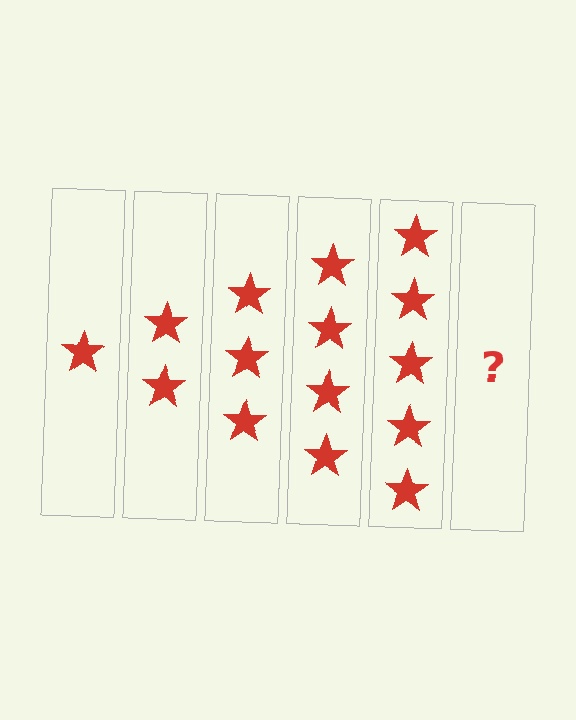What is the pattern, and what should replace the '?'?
The pattern is that each step adds one more star. The '?' should be 6 stars.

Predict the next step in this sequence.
The next step is 6 stars.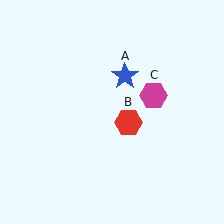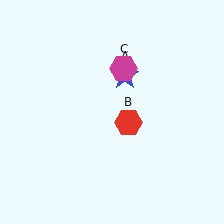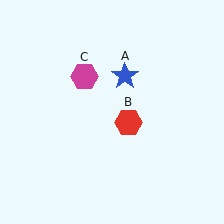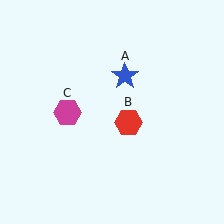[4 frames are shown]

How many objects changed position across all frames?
1 object changed position: magenta hexagon (object C).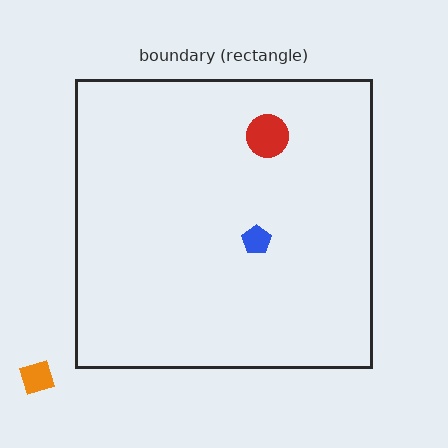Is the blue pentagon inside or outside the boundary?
Inside.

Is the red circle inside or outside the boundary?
Inside.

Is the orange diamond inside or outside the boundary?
Outside.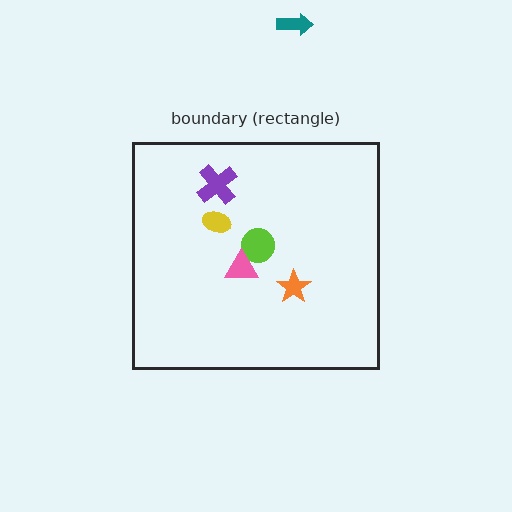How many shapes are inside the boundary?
5 inside, 1 outside.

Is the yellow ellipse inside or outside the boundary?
Inside.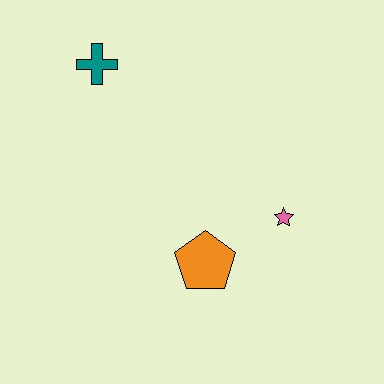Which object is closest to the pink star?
The orange pentagon is closest to the pink star.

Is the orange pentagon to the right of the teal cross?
Yes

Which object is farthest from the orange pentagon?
The teal cross is farthest from the orange pentagon.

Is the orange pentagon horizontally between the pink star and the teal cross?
Yes